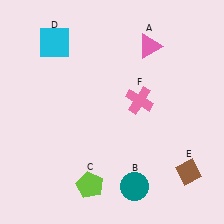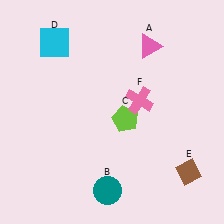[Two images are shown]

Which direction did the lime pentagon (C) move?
The lime pentagon (C) moved up.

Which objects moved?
The objects that moved are: the teal circle (B), the lime pentagon (C).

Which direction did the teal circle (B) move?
The teal circle (B) moved left.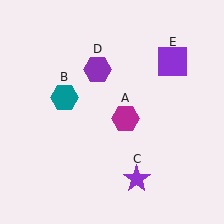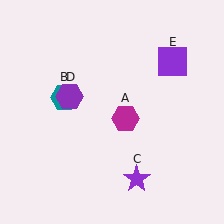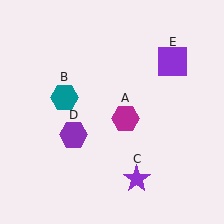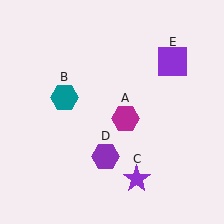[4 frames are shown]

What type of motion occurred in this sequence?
The purple hexagon (object D) rotated counterclockwise around the center of the scene.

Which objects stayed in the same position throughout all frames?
Magenta hexagon (object A) and teal hexagon (object B) and purple star (object C) and purple square (object E) remained stationary.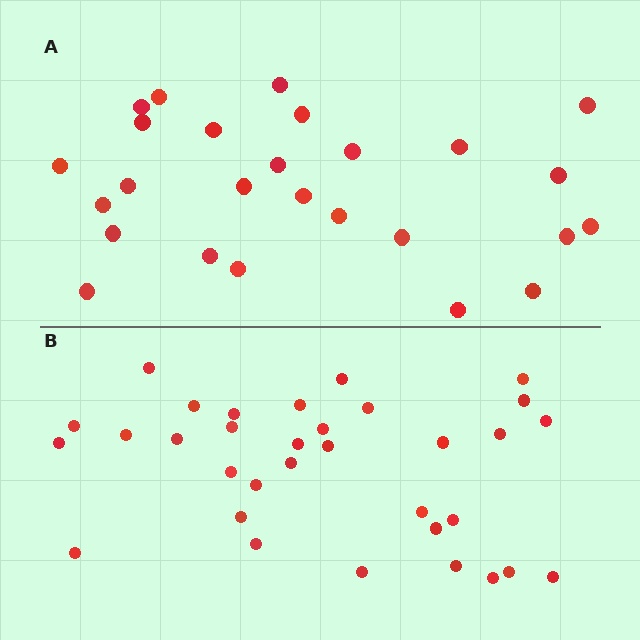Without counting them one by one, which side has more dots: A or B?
Region B (the bottom region) has more dots.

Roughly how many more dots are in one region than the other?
Region B has roughly 8 or so more dots than region A.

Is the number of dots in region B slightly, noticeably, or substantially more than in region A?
Region B has noticeably more, but not dramatically so. The ratio is roughly 1.3 to 1.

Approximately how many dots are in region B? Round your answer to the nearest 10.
About 30 dots. (The exact count is 33, which rounds to 30.)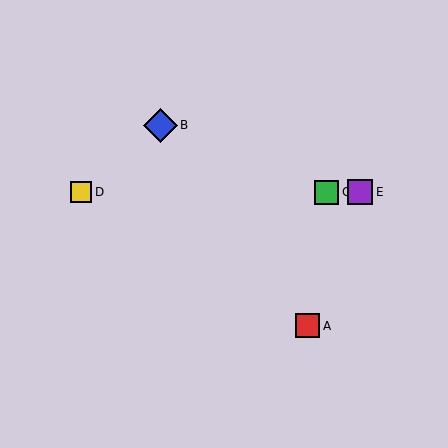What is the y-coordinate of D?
Object D is at y≈192.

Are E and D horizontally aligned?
Yes, both are at y≈192.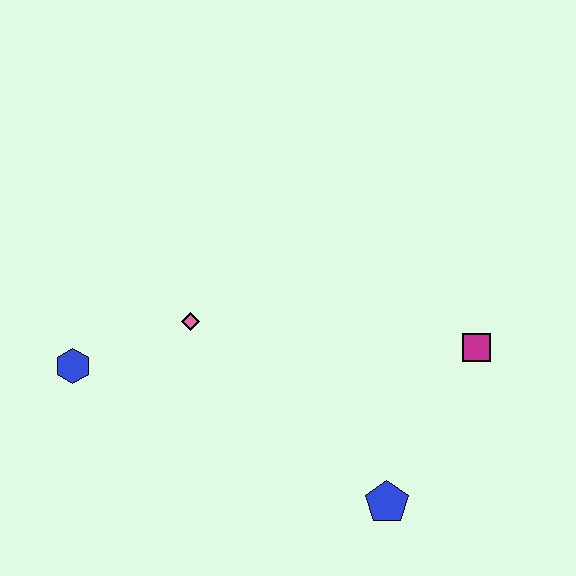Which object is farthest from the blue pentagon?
The blue hexagon is farthest from the blue pentagon.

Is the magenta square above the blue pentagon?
Yes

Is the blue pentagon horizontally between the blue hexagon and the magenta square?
Yes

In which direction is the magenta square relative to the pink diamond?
The magenta square is to the right of the pink diamond.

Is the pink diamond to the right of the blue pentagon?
No